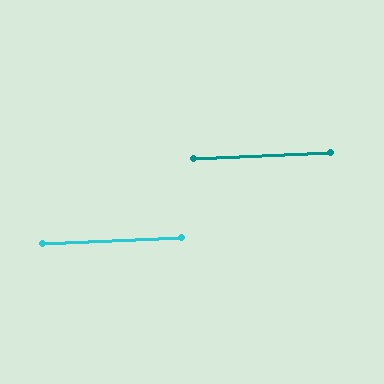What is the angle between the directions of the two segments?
Approximately 0 degrees.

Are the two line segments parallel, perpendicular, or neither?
Parallel — their directions differ by only 0.2°.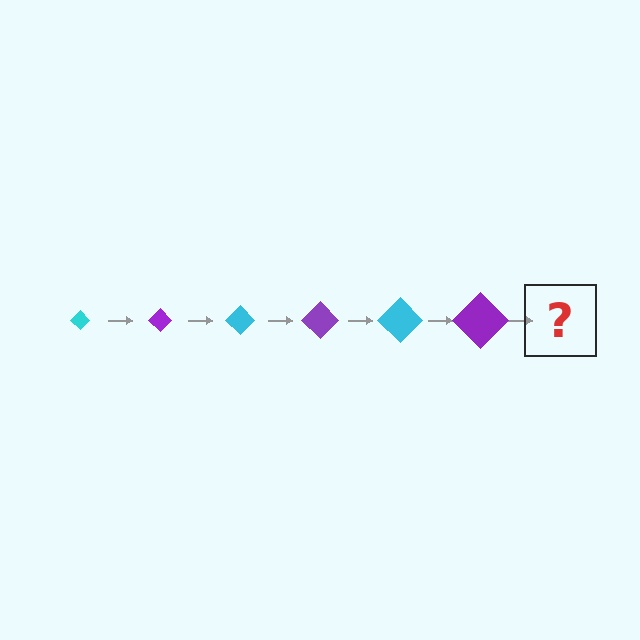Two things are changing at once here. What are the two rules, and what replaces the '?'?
The two rules are that the diamond grows larger each step and the color cycles through cyan and purple. The '?' should be a cyan diamond, larger than the previous one.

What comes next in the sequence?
The next element should be a cyan diamond, larger than the previous one.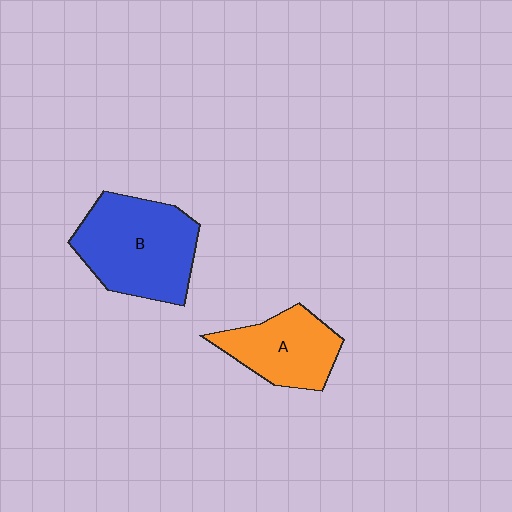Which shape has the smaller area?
Shape A (orange).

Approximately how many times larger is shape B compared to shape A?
Approximately 1.5 times.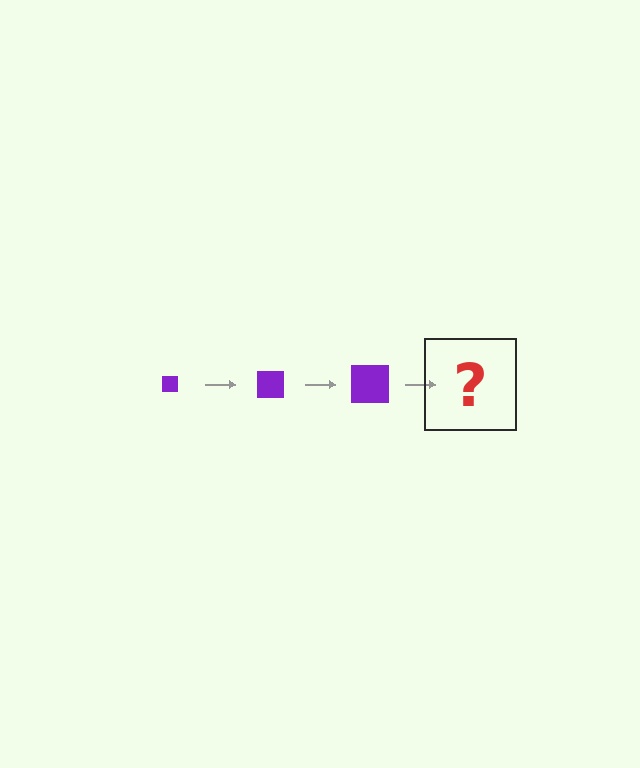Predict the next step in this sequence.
The next step is a purple square, larger than the previous one.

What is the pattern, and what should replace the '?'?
The pattern is that the square gets progressively larger each step. The '?' should be a purple square, larger than the previous one.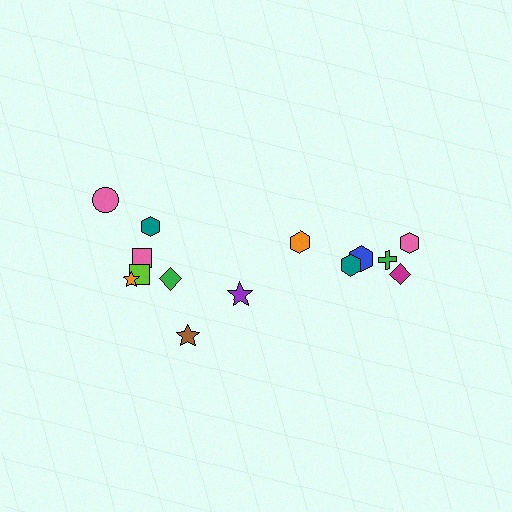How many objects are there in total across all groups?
There are 14 objects.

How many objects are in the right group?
There are 6 objects.